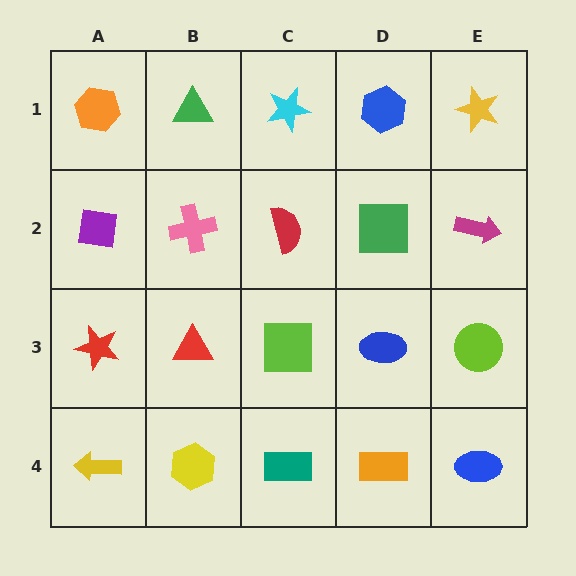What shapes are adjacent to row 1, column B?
A pink cross (row 2, column B), an orange hexagon (row 1, column A), a cyan star (row 1, column C).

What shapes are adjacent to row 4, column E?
A lime circle (row 3, column E), an orange rectangle (row 4, column D).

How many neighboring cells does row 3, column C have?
4.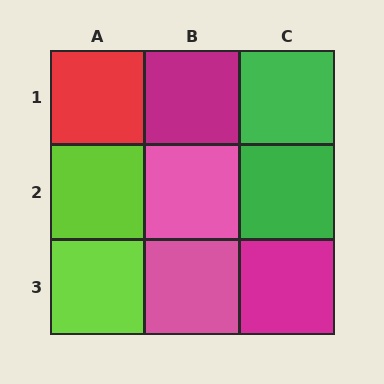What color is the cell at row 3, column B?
Pink.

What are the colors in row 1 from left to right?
Red, magenta, green.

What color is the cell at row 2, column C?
Green.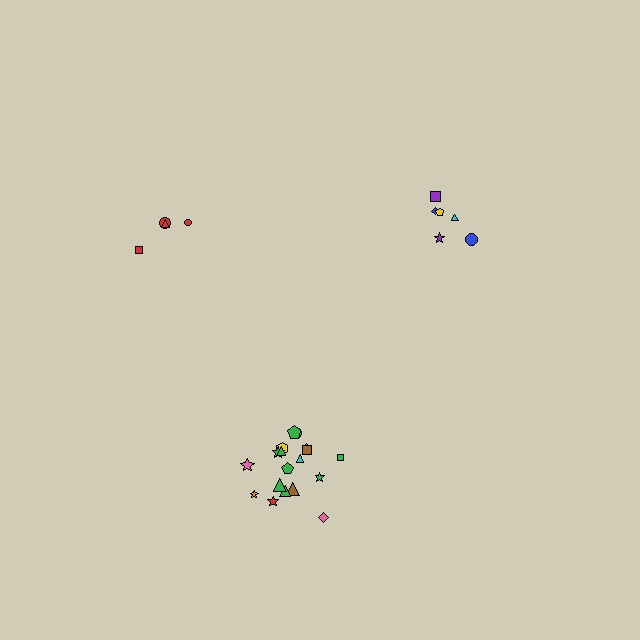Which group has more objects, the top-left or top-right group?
The top-right group.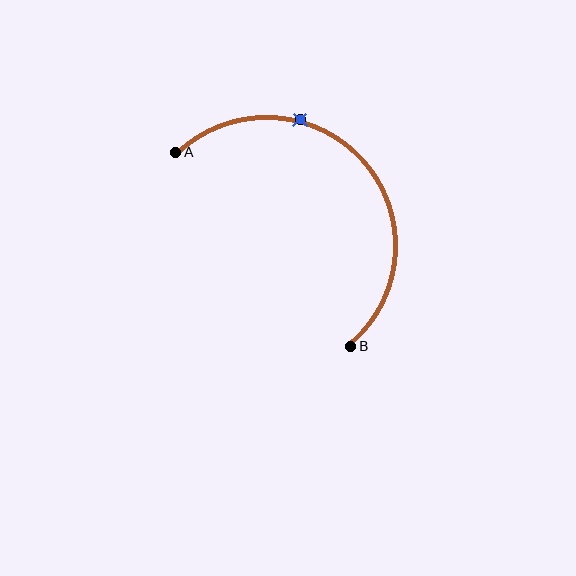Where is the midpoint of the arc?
The arc midpoint is the point on the curve farthest from the straight line joining A and B. It sits above and to the right of that line.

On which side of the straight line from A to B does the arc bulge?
The arc bulges above and to the right of the straight line connecting A and B.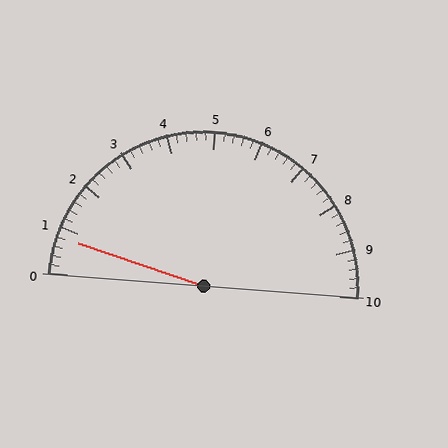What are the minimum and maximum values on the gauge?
The gauge ranges from 0 to 10.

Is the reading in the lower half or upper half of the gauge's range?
The reading is in the lower half of the range (0 to 10).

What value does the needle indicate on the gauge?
The needle indicates approximately 0.8.